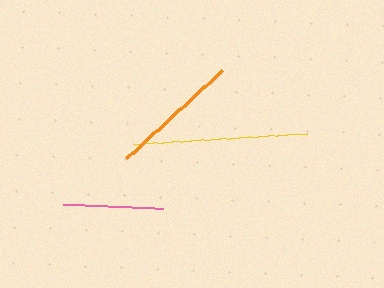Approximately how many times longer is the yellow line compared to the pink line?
The yellow line is approximately 1.7 times the length of the pink line.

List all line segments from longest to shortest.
From longest to shortest: yellow, orange, pink.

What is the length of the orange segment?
The orange segment is approximately 131 pixels long.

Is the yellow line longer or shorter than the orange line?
The yellow line is longer than the orange line.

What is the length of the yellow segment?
The yellow segment is approximately 173 pixels long.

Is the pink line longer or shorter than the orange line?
The orange line is longer than the pink line.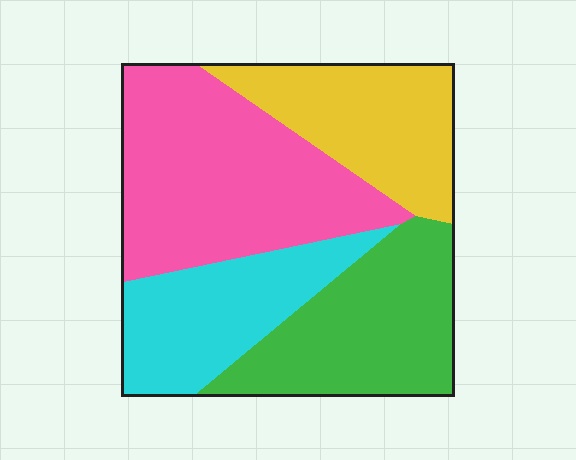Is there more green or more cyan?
Green.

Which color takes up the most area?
Pink, at roughly 35%.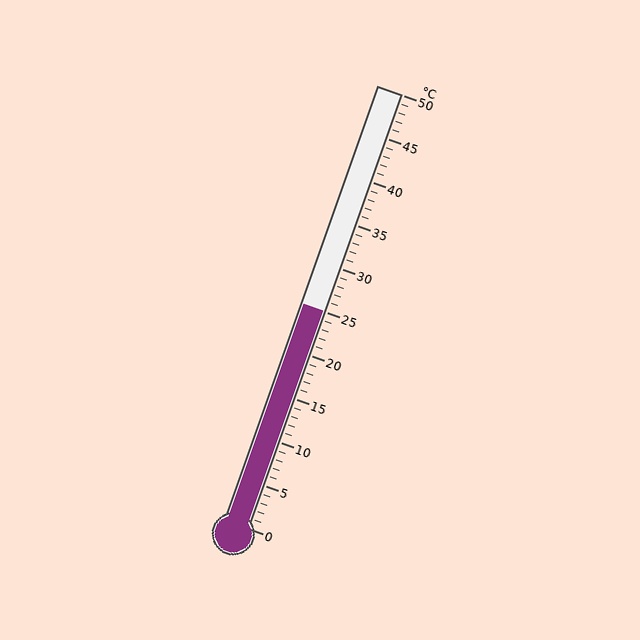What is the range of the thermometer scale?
The thermometer scale ranges from 0°C to 50°C.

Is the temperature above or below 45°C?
The temperature is below 45°C.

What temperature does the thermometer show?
The thermometer shows approximately 25°C.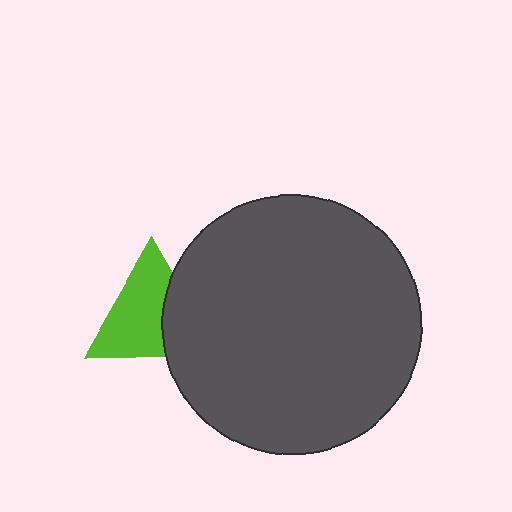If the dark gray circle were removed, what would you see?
You would see the complete lime triangle.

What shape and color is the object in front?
The object in front is a dark gray circle.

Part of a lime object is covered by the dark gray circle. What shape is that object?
It is a triangle.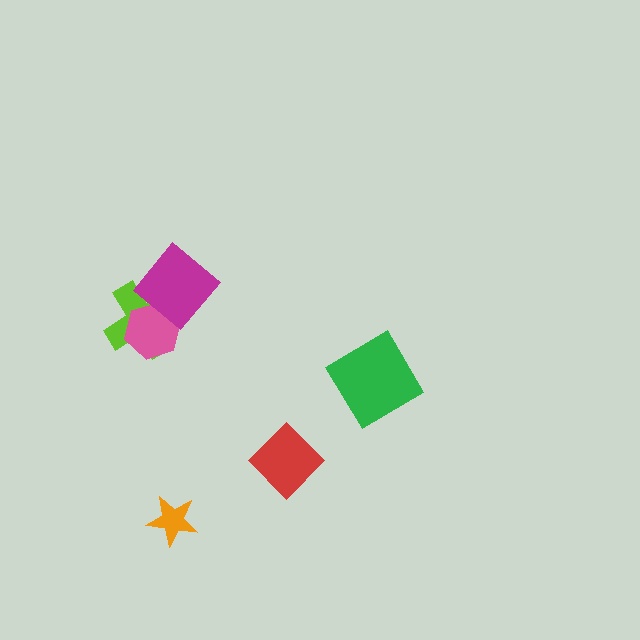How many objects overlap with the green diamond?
0 objects overlap with the green diamond.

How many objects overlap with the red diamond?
0 objects overlap with the red diamond.